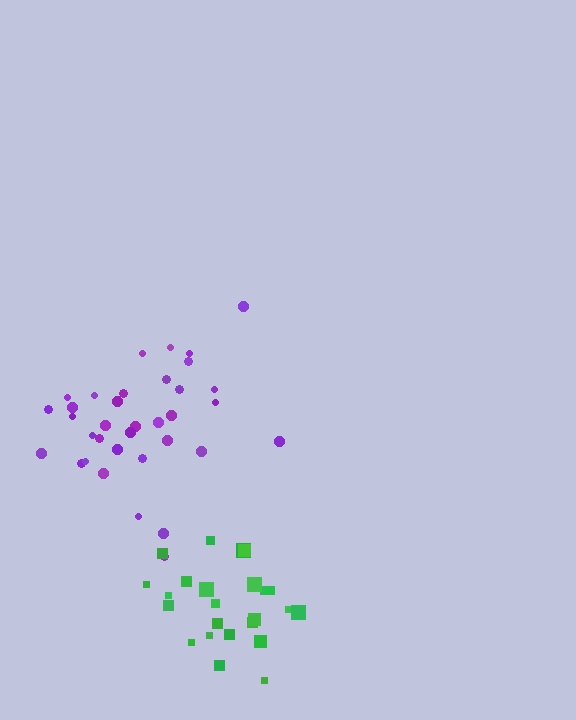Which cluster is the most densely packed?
Green.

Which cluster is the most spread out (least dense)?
Purple.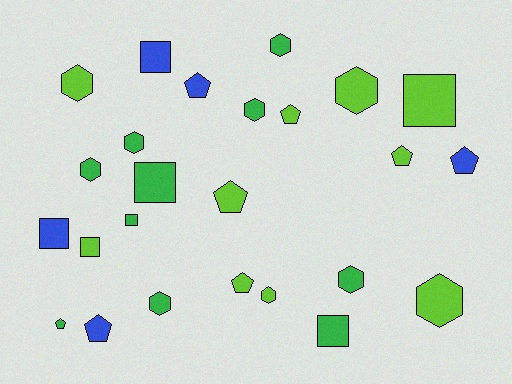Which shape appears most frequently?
Hexagon, with 10 objects.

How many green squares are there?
There are 3 green squares.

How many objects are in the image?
There are 25 objects.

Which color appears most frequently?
Lime, with 10 objects.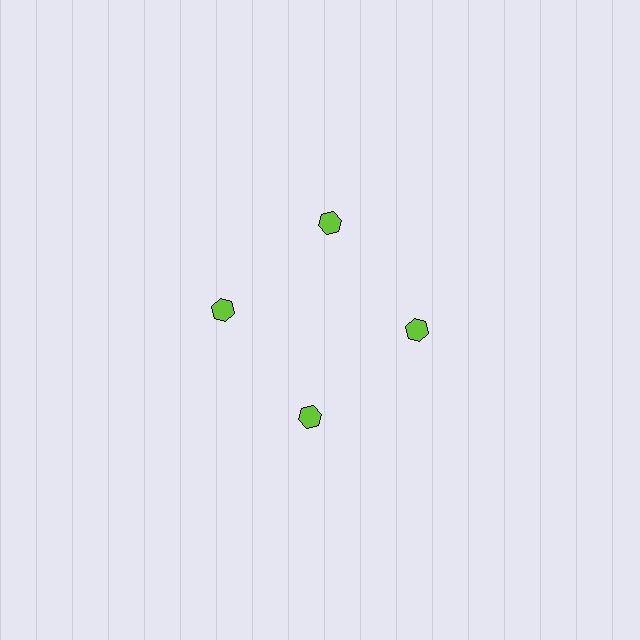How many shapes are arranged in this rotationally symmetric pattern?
There are 4 shapes, arranged in 4 groups of 1.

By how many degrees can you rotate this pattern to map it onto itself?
The pattern maps onto itself every 90 degrees of rotation.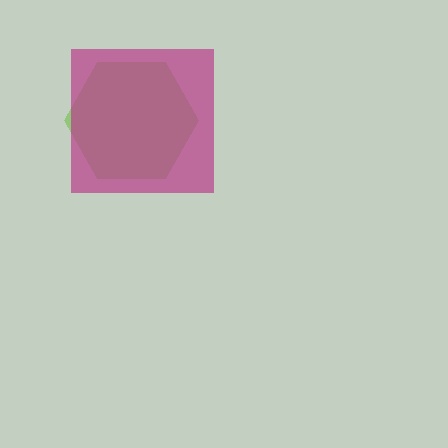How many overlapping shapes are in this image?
There are 2 overlapping shapes in the image.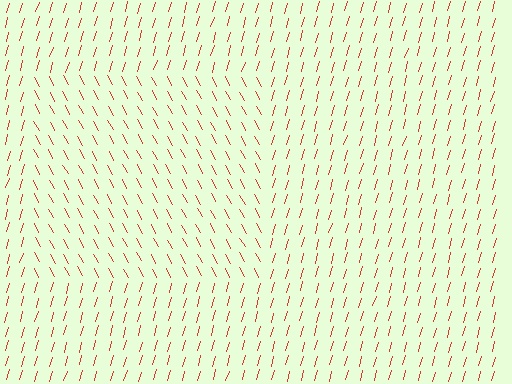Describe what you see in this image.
The image is filled with small red line segments. A rectangle region in the image has lines oriented differently from the surrounding lines, creating a visible texture boundary.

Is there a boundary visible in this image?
Yes, there is a texture boundary formed by a change in line orientation.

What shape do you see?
I see a rectangle.